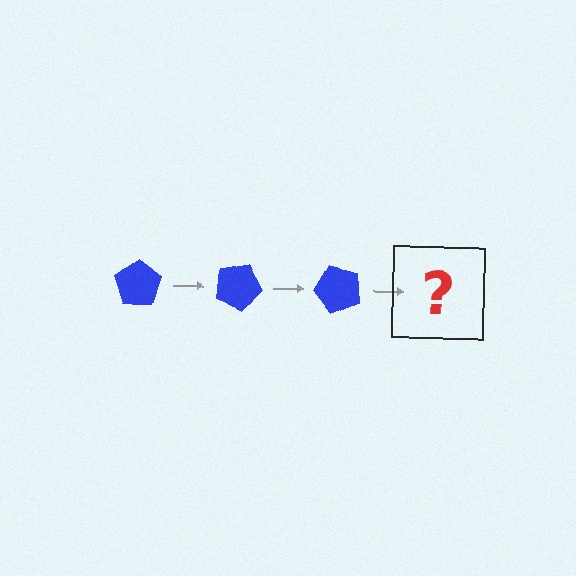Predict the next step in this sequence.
The next step is a blue pentagon rotated 75 degrees.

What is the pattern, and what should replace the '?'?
The pattern is that the pentagon rotates 25 degrees each step. The '?' should be a blue pentagon rotated 75 degrees.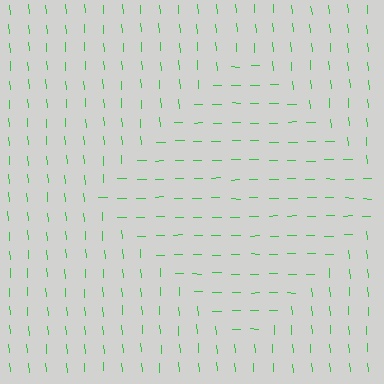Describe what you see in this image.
The image is filled with small green line segments. A diamond region in the image has lines oriented differently from the surrounding lines, creating a visible texture boundary.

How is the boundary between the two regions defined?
The boundary is defined purely by a change in line orientation (approximately 85 degrees difference). All lines are the same color and thickness.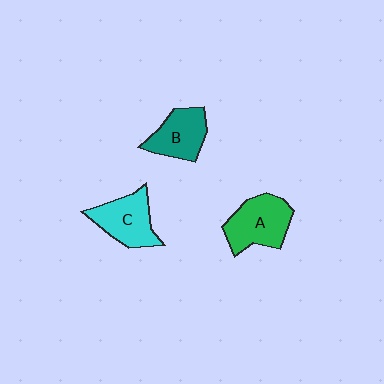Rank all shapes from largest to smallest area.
From largest to smallest: A (green), C (cyan), B (teal).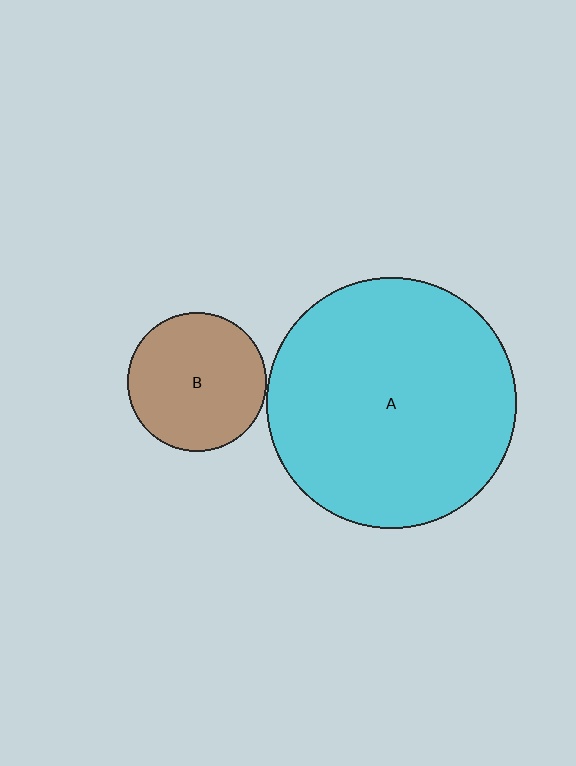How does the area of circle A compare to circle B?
Approximately 3.2 times.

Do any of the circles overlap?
No, none of the circles overlap.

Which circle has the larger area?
Circle A (cyan).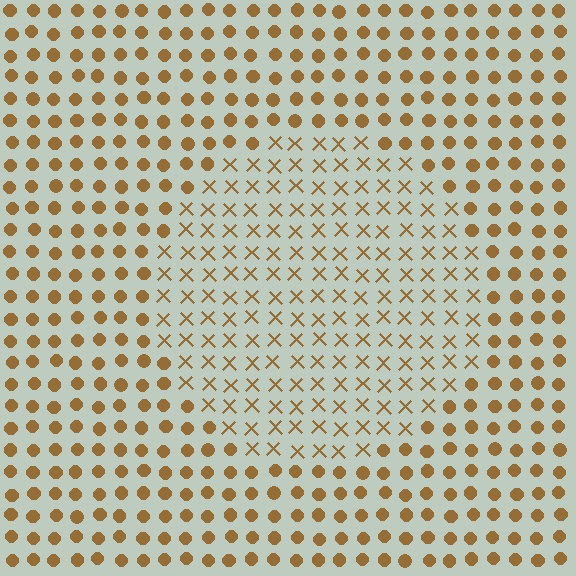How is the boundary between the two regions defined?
The boundary is defined by a change in element shape: X marks inside vs. circles outside. All elements share the same color and spacing.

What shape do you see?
I see a circle.